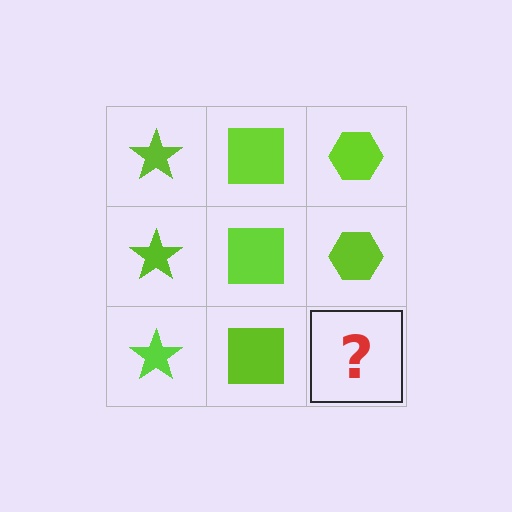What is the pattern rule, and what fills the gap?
The rule is that each column has a consistent shape. The gap should be filled with a lime hexagon.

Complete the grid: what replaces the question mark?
The question mark should be replaced with a lime hexagon.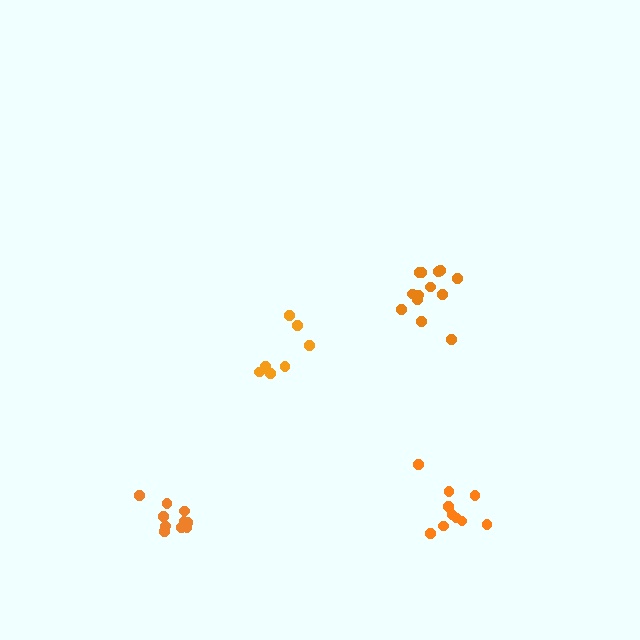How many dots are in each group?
Group 1: 13 dots, Group 2: 7 dots, Group 3: 10 dots, Group 4: 10 dots (40 total).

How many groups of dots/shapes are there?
There are 4 groups.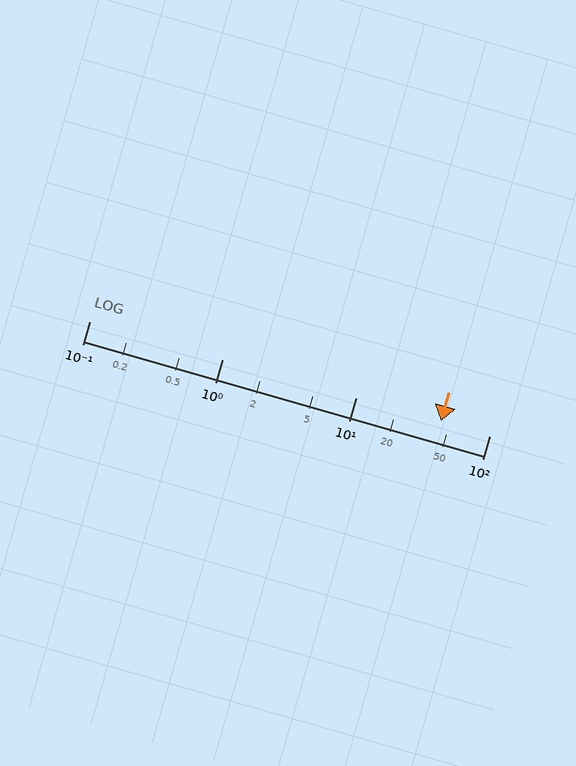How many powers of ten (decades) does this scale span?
The scale spans 3 decades, from 0.1 to 100.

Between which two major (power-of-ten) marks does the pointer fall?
The pointer is between 10 and 100.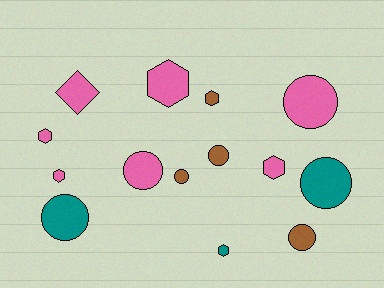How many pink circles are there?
There are 2 pink circles.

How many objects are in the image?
There are 14 objects.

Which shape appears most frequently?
Circle, with 7 objects.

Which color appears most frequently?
Pink, with 7 objects.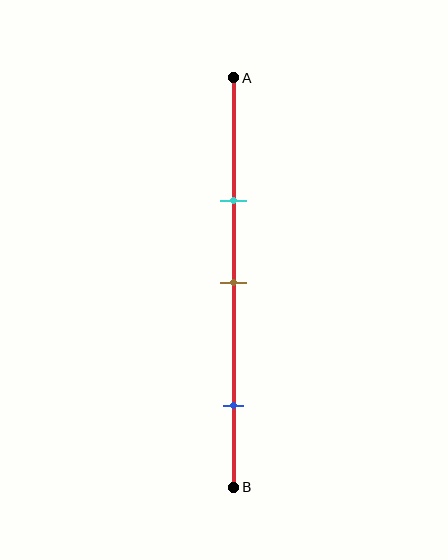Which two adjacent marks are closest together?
The cyan and brown marks are the closest adjacent pair.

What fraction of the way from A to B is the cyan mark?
The cyan mark is approximately 30% (0.3) of the way from A to B.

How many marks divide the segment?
There are 3 marks dividing the segment.